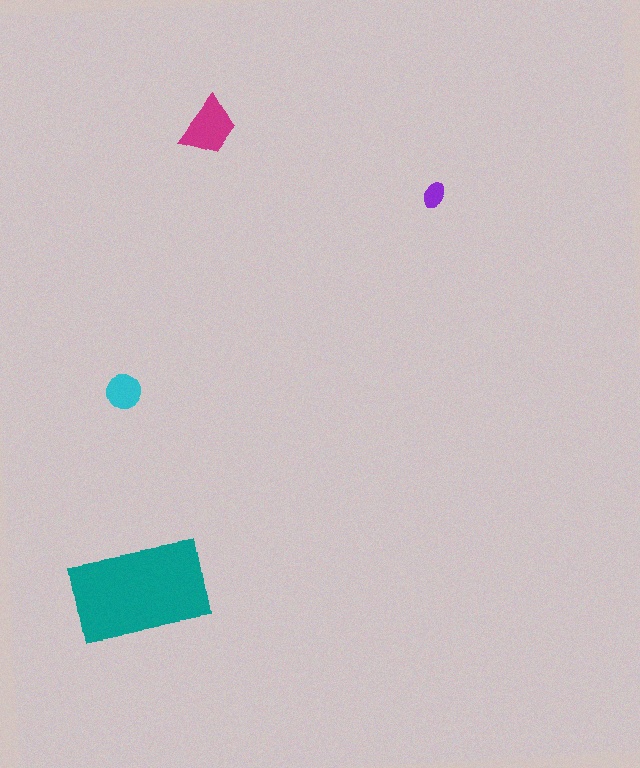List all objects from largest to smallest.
The teal rectangle, the magenta trapezoid, the cyan circle, the purple ellipse.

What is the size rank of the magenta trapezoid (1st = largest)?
2nd.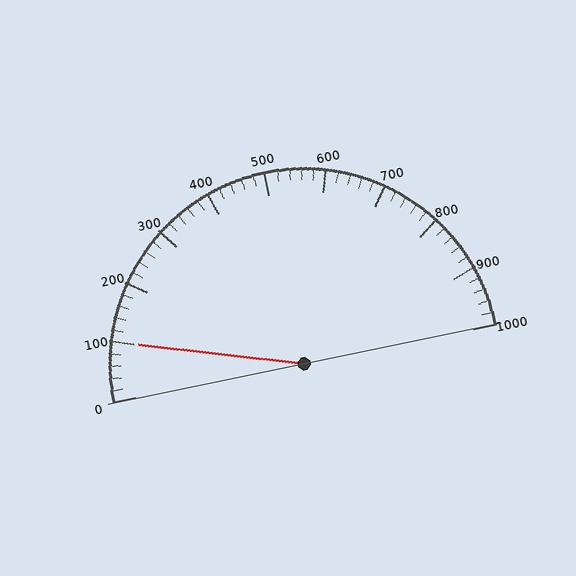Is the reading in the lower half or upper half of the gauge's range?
The reading is in the lower half of the range (0 to 1000).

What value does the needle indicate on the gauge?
The needle indicates approximately 100.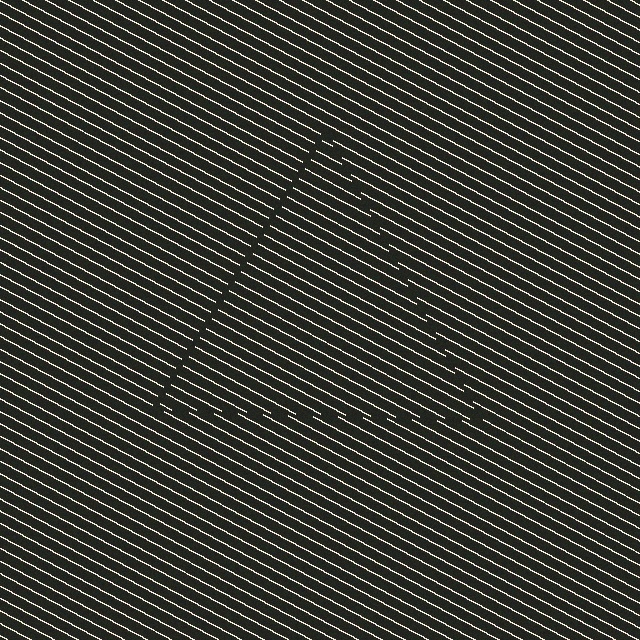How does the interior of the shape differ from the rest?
The interior of the shape contains the same grating, shifted by half a period — the contour is defined by the phase discontinuity where line-ends from the inner and outer gratings abut.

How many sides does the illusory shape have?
3 sides — the line-ends trace a triangle.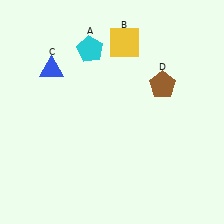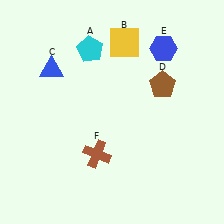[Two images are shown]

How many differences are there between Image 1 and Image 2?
There are 2 differences between the two images.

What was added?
A blue hexagon (E), a brown cross (F) were added in Image 2.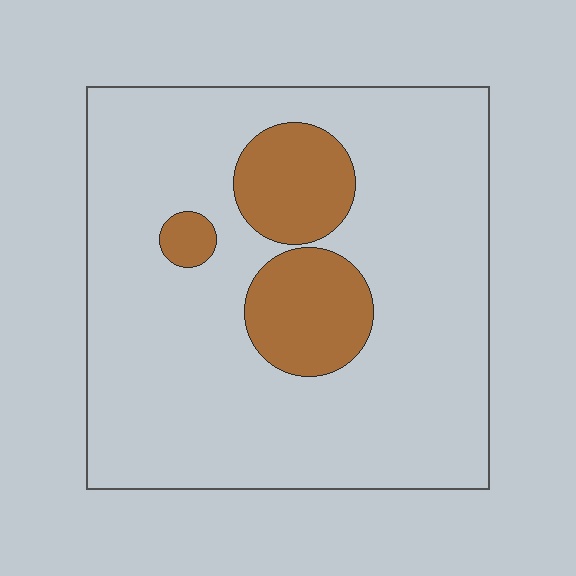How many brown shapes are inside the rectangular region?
3.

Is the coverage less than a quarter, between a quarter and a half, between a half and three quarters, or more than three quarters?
Less than a quarter.